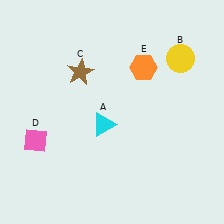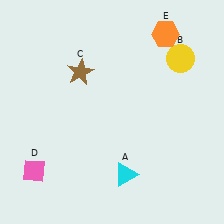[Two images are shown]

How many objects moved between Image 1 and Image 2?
3 objects moved between the two images.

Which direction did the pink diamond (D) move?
The pink diamond (D) moved down.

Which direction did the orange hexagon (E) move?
The orange hexagon (E) moved up.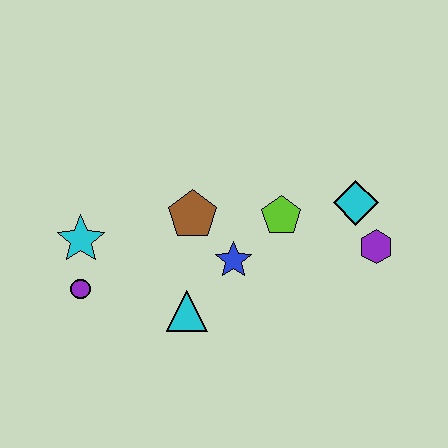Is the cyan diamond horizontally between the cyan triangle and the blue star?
No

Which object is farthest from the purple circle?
The purple hexagon is farthest from the purple circle.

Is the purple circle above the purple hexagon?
No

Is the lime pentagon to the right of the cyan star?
Yes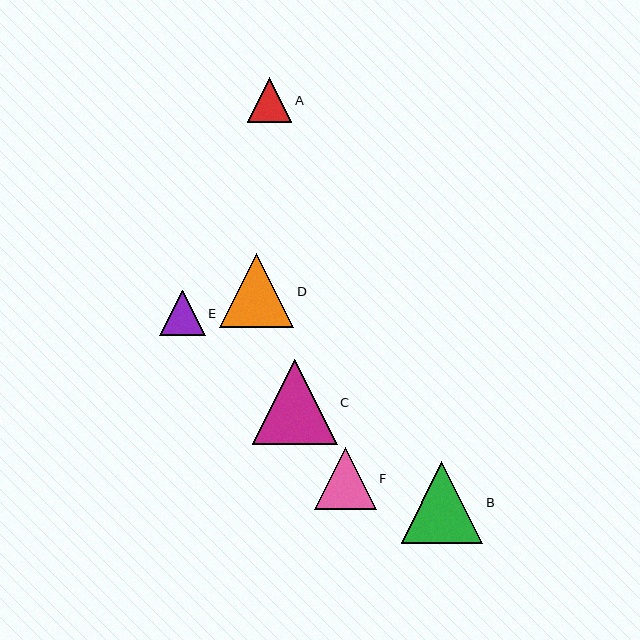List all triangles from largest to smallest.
From largest to smallest: C, B, D, F, E, A.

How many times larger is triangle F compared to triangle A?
Triangle F is approximately 1.4 times the size of triangle A.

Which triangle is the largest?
Triangle C is the largest with a size of approximately 85 pixels.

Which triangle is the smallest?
Triangle A is the smallest with a size of approximately 45 pixels.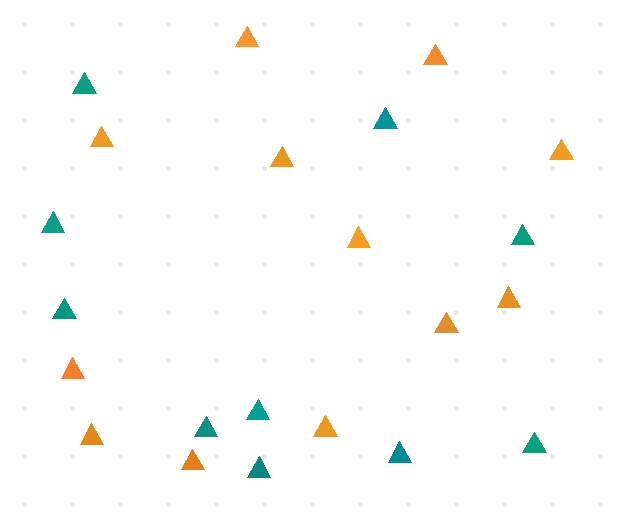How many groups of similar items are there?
There are 2 groups: one group of orange triangles (12) and one group of teal triangles (10).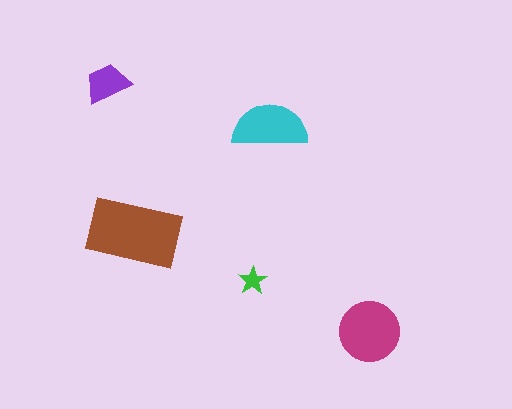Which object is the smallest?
The green star.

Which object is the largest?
The brown rectangle.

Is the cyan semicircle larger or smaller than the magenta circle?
Smaller.